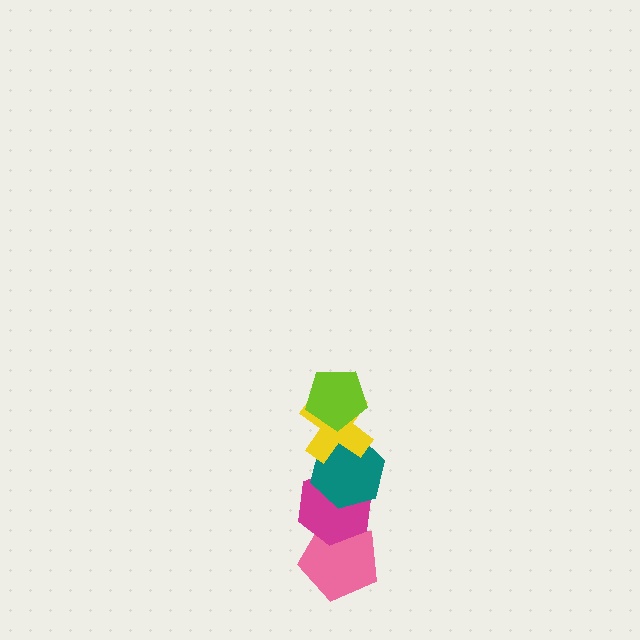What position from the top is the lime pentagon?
The lime pentagon is 1st from the top.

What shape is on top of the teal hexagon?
The yellow cross is on top of the teal hexagon.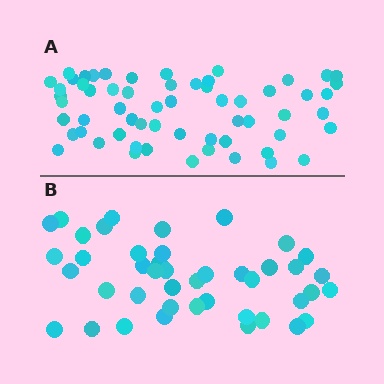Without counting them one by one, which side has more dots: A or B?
Region A (the top region) has more dots.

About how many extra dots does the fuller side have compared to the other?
Region A has approximately 15 more dots than region B.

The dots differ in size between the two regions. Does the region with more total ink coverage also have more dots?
No. Region B has more total ink coverage because its dots are larger, but region A actually contains more individual dots. Total area can be misleading — the number of items is what matters here.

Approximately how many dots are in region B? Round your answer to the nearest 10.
About 40 dots. (The exact count is 43, which rounds to 40.)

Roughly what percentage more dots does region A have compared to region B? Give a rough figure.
About 40% more.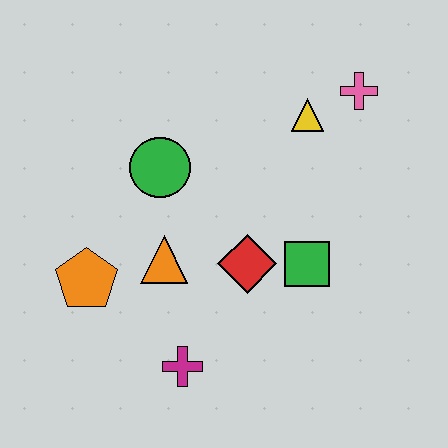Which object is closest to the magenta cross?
The orange triangle is closest to the magenta cross.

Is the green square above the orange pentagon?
Yes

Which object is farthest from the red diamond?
The pink cross is farthest from the red diamond.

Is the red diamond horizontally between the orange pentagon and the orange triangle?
No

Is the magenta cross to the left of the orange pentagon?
No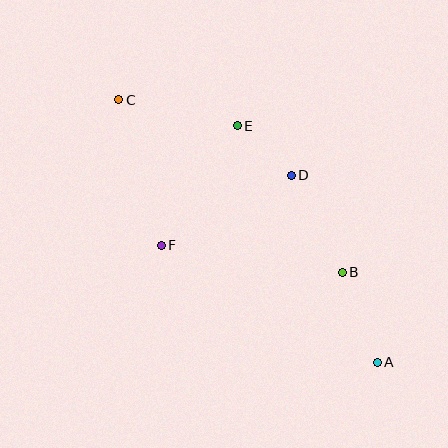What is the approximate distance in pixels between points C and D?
The distance between C and D is approximately 189 pixels.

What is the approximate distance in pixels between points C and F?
The distance between C and F is approximately 152 pixels.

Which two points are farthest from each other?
Points A and C are farthest from each other.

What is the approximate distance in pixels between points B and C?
The distance between B and C is approximately 283 pixels.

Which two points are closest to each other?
Points D and E are closest to each other.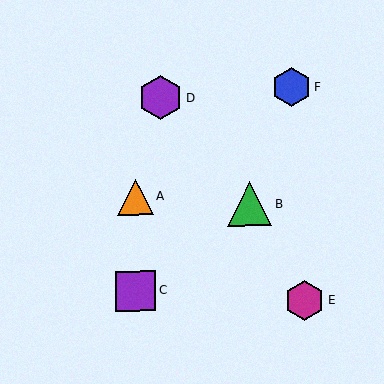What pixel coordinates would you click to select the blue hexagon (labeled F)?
Click at (291, 87) to select the blue hexagon F.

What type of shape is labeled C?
Shape C is a purple square.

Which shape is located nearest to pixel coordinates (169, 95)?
The purple hexagon (labeled D) at (161, 98) is nearest to that location.